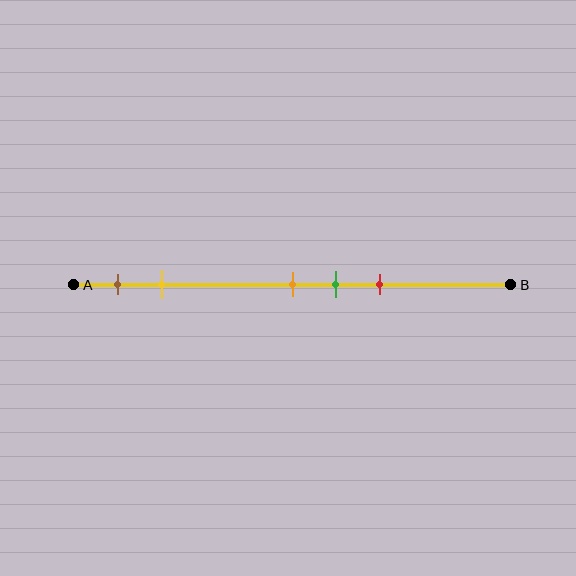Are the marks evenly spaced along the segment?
No, the marks are not evenly spaced.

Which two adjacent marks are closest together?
The orange and green marks are the closest adjacent pair.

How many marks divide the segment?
There are 5 marks dividing the segment.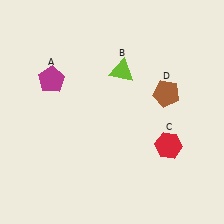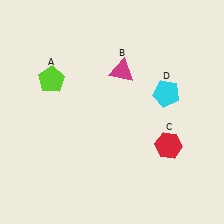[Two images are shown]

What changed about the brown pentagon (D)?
In Image 1, D is brown. In Image 2, it changed to cyan.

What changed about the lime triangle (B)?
In Image 1, B is lime. In Image 2, it changed to magenta.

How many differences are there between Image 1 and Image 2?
There are 3 differences between the two images.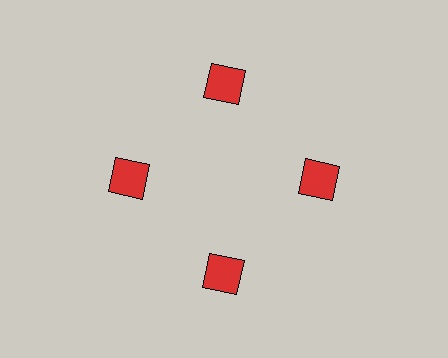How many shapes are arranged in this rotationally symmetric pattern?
There are 4 shapes, arranged in 4 groups of 1.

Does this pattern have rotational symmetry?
Yes, this pattern has 4-fold rotational symmetry. It looks the same after rotating 90 degrees around the center.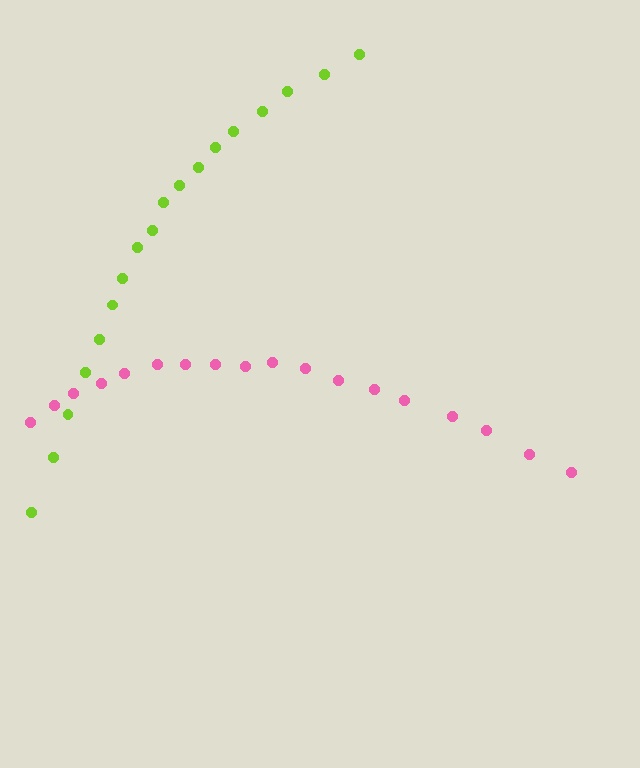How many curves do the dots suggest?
There are 2 distinct paths.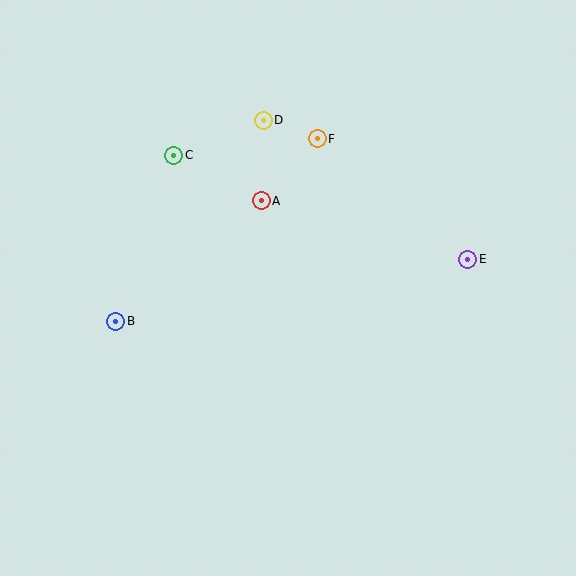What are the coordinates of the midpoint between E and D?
The midpoint between E and D is at (365, 190).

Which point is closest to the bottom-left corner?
Point B is closest to the bottom-left corner.